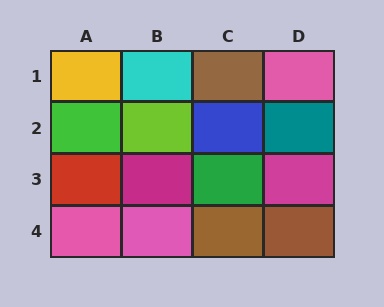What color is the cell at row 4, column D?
Brown.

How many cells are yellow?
1 cell is yellow.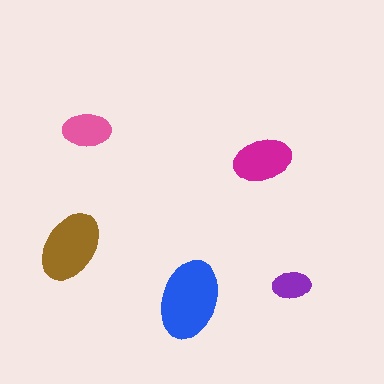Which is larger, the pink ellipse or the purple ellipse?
The pink one.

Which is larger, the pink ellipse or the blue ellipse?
The blue one.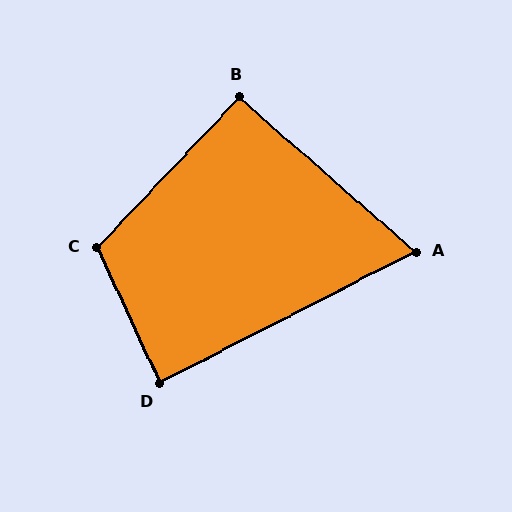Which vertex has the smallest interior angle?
A, at approximately 68 degrees.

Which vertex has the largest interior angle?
C, at approximately 112 degrees.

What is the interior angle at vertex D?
Approximately 88 degrees (approximately right).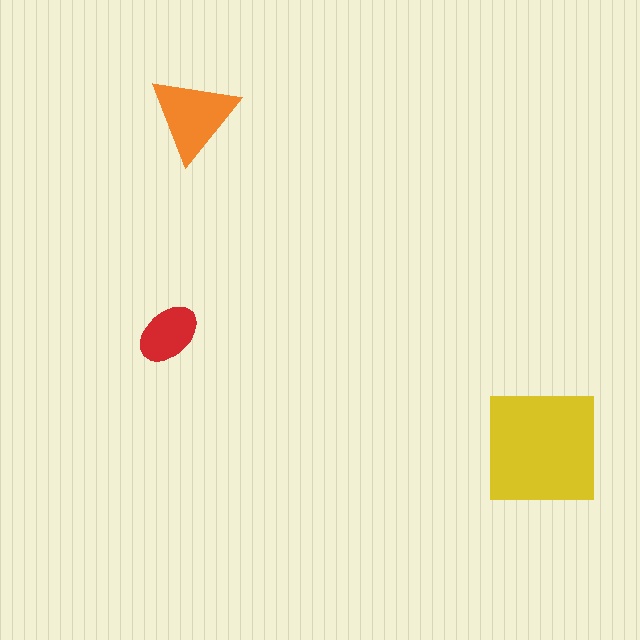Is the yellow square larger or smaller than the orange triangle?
Larger.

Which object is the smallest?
The red ellipse.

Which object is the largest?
The yellow square.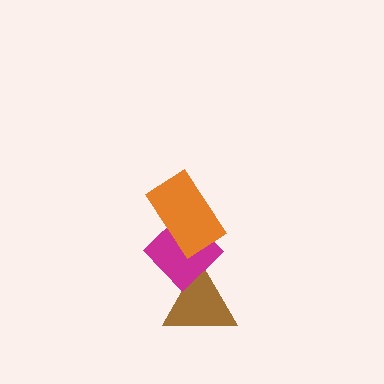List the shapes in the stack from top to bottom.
From top to bottom: the orange rectangle, the magenta diamond, the brown triangle.